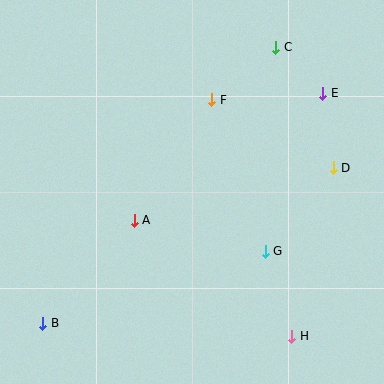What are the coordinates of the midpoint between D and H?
The midpoint between D and H is at (312, 252).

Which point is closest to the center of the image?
Point A at (134, 220) is closest to the center.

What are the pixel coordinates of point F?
Point F is at (212, 100).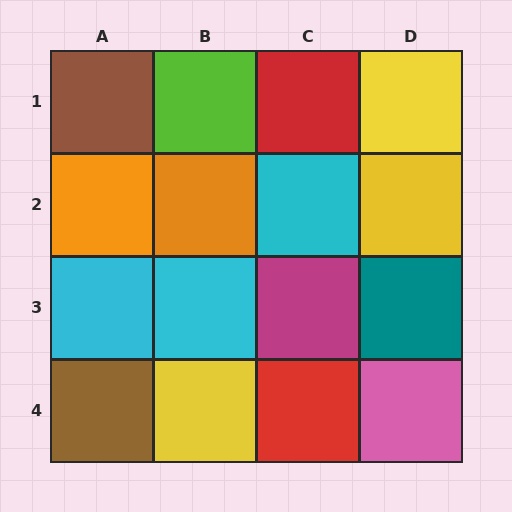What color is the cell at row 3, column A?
Cyan.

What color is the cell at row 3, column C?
Magenta.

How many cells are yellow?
3 cells are yellow.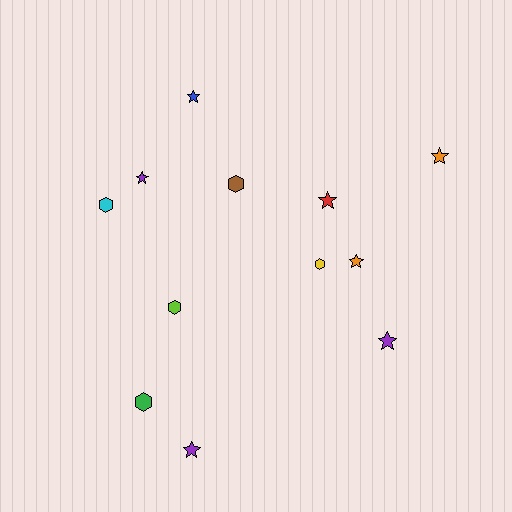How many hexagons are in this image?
There are 5 hexagons.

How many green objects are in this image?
There is 1 green object.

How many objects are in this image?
There are 12 objects.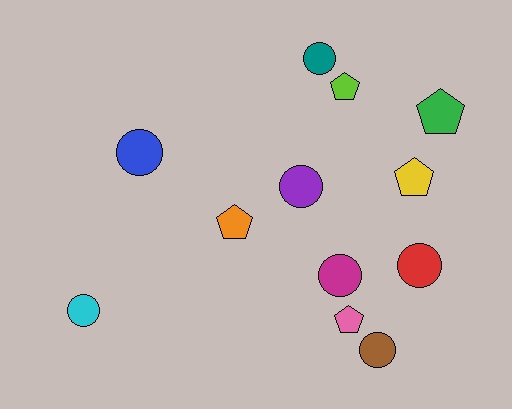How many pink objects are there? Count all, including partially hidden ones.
There is 1 pink object.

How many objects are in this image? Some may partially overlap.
There are 12 objects.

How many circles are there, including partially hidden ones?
There are 7 circles.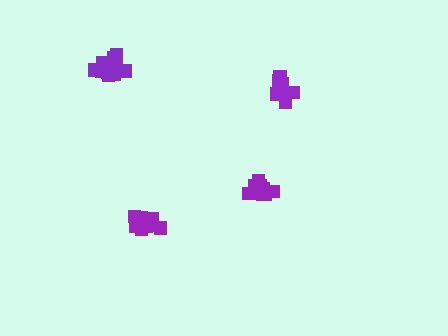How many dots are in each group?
Group 1: 11 dots, Group 2: 13 dots, Group 3: 11 dots, Group 4: 9 dots (44 total).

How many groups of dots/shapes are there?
There are 4 groups.